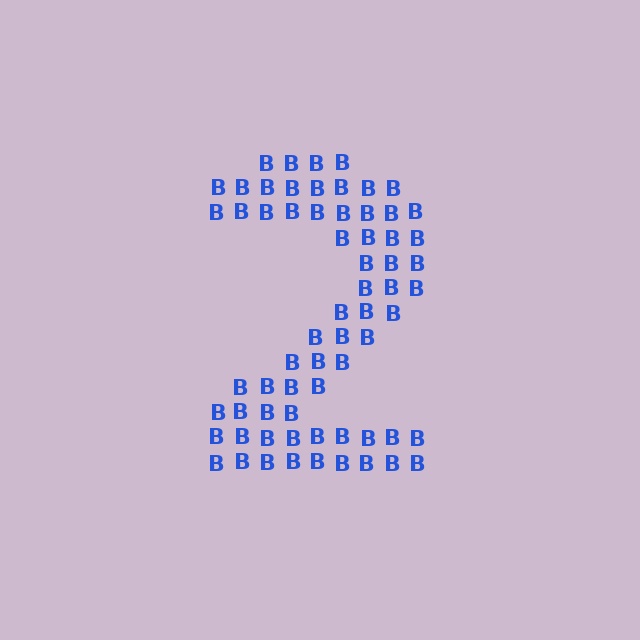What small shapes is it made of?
It is made of small letter B's.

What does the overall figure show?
The overall figure shows the digit 2.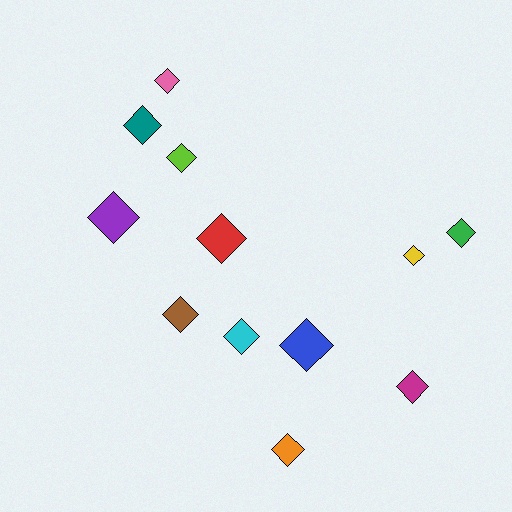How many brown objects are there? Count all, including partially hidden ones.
There is 1 brown object.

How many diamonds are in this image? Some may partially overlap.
There are 12 diamonds.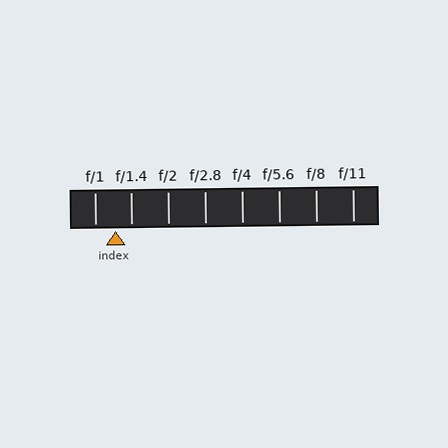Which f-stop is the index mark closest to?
The index mark is closest to f/1.4.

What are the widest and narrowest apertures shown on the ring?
The widest aperture shown is f/1 and the narrowest is f/11.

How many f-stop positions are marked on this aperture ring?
There are 8 f-stop positions marked.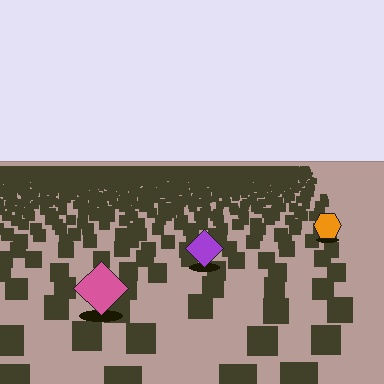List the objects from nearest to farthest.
From nearest to farthest: the pink diamond, the purple diamond, the orange hexagon.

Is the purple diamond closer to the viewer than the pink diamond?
No. The pink diamond is closer — you can tell from the texture gradient: the ground texture is coarser near it.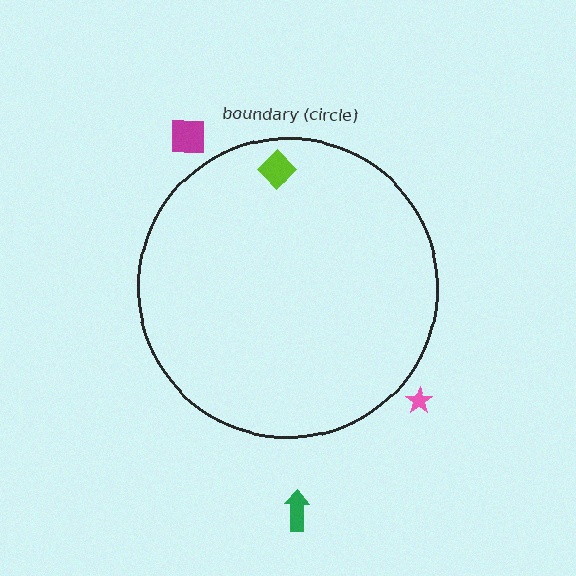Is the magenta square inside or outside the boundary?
Outside.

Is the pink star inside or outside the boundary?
Outside.